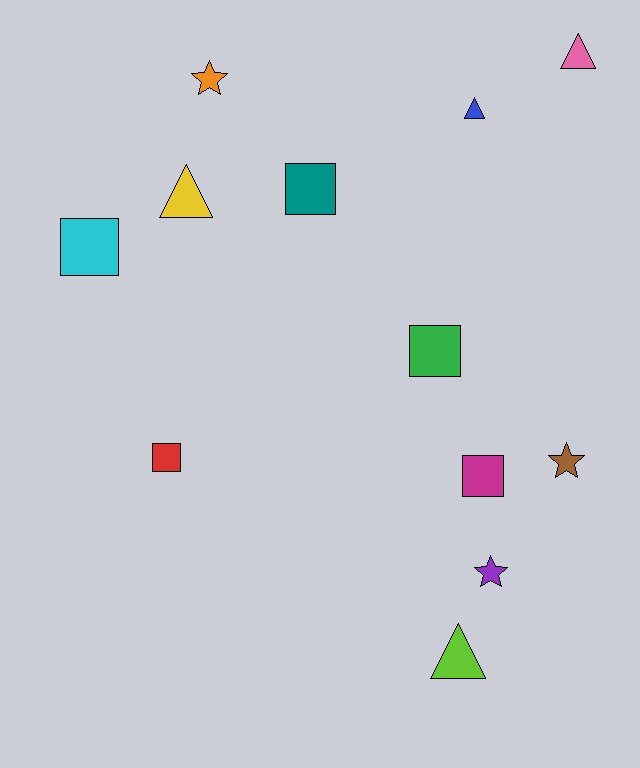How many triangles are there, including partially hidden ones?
There are 4 triangles.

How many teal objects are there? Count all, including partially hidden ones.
There is 1 teal object.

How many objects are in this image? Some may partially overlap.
There are 12 objects.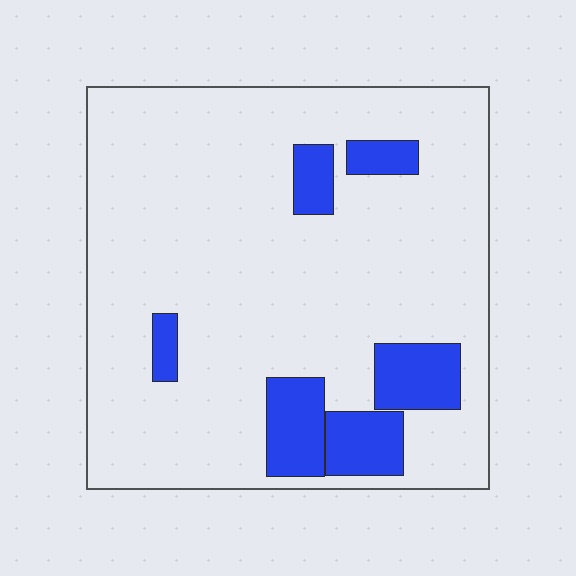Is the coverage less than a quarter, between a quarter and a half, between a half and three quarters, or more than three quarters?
Less than a quarter.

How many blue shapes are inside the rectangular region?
6.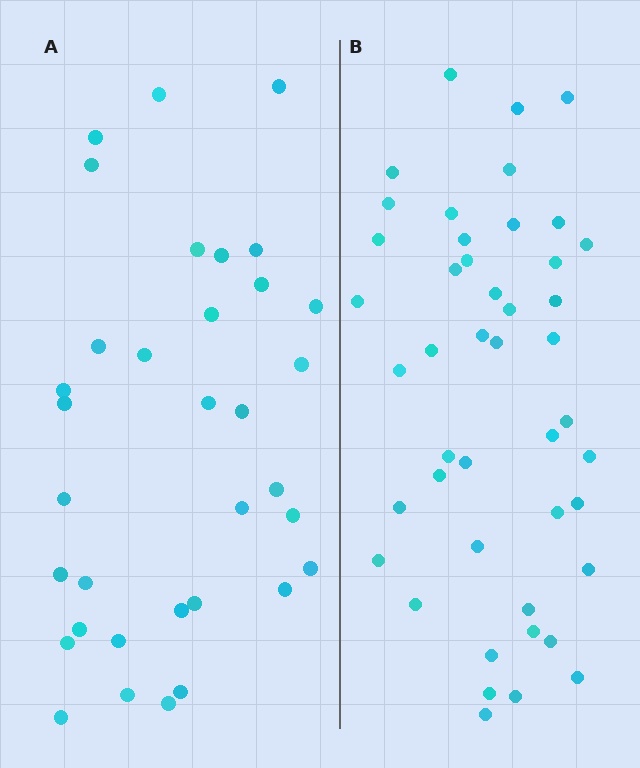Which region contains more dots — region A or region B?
Region B (the right region) has more dots.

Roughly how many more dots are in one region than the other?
Region B has roughly 12 or so more dots than region A.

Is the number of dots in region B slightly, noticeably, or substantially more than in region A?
Region B has noticeably more, but not dramatically so. The ratio is roughly 1.3 to 1.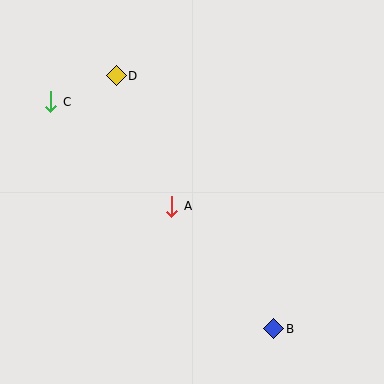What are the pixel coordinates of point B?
Point B is at (274, 329).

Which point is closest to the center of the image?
Point A at (172, 206) is closest to the center.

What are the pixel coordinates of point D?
Point D is at (116, 76).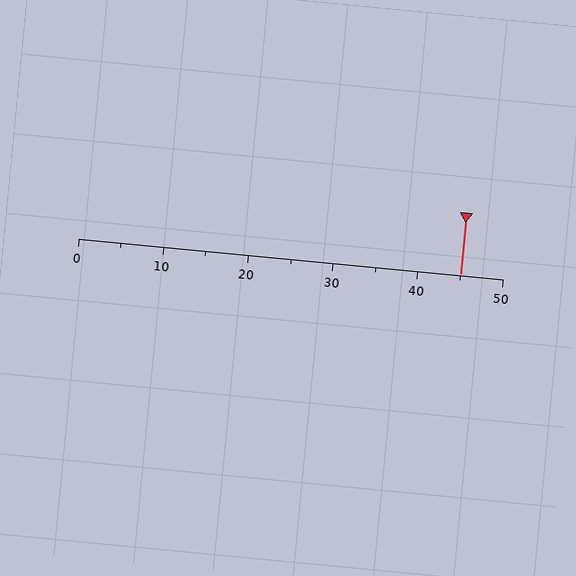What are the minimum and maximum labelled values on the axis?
The axis runs from 0 to 50.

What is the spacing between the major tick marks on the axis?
The major ticks are spaced 10 apart.